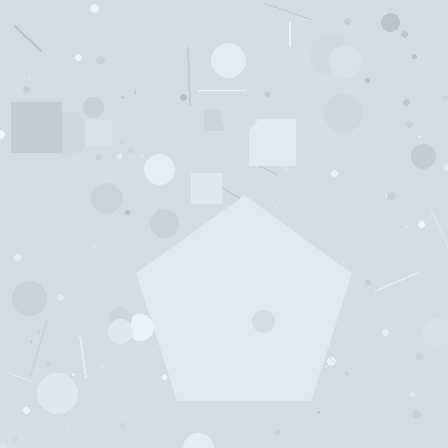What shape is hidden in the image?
A pentagon is hidden in the image.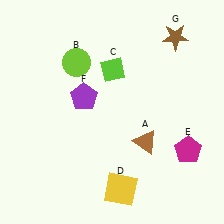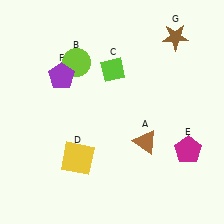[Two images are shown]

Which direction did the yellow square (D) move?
The yellow square (D) moved left.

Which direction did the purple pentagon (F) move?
The purple pentagon (F) moved left.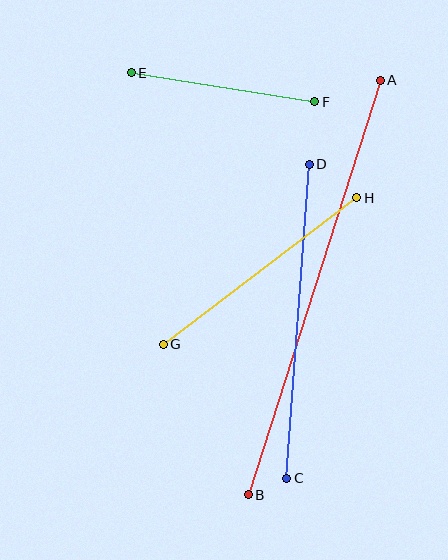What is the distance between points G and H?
The distance is approximately 242 pixels.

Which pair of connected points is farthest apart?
Points A and B are farthest apart.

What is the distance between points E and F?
The distance is approximately 186 pixels.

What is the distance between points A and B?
The distance is approximately 435 pixels.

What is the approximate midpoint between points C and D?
The midpoint is at approximately (298, 321) pixels.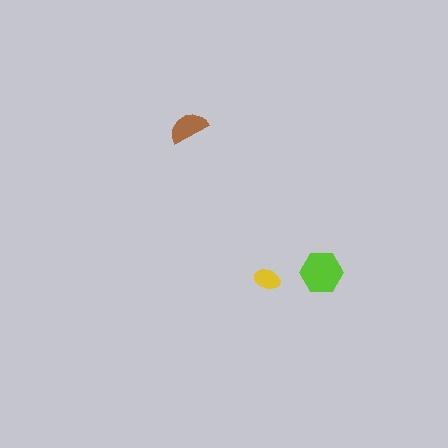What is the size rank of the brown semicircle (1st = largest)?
2nd.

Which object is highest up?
The brown semicircle is topmost.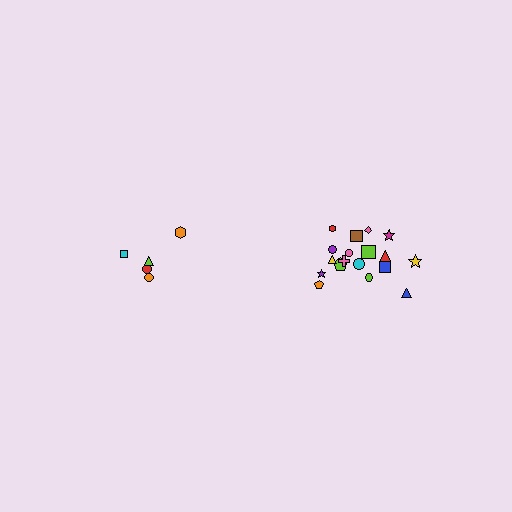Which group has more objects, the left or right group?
The right group.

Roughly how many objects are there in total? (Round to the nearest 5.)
Roughly 25 objects in total.